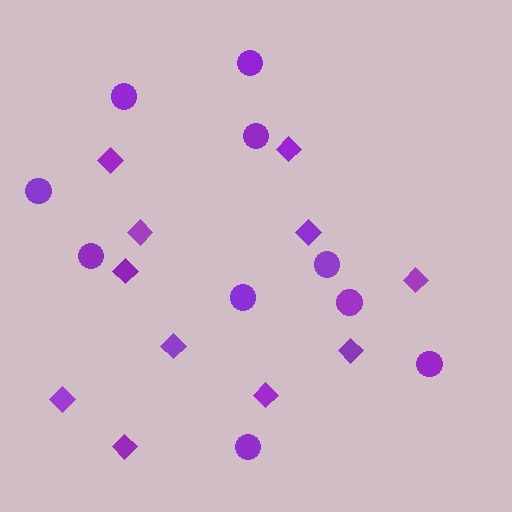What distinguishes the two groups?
There are 2 groups: one group of diamonds (11) and one group of circles (10).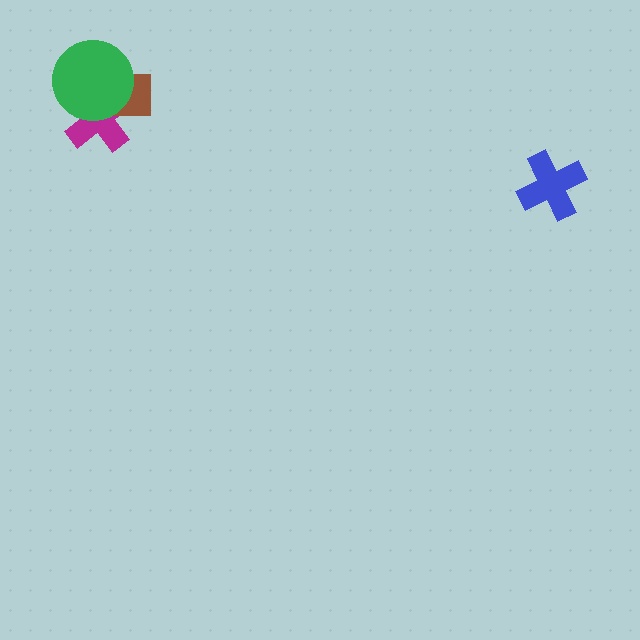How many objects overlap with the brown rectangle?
2 objects overlap with the brown rectangle.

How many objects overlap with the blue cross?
0 objects overlap with the blue cross.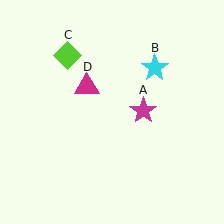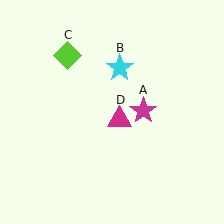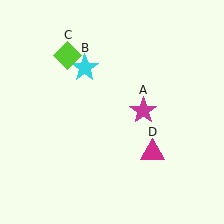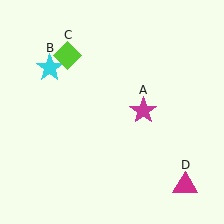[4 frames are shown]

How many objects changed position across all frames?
2 objects changed position: cyan star (object B), magenta triangle (object D).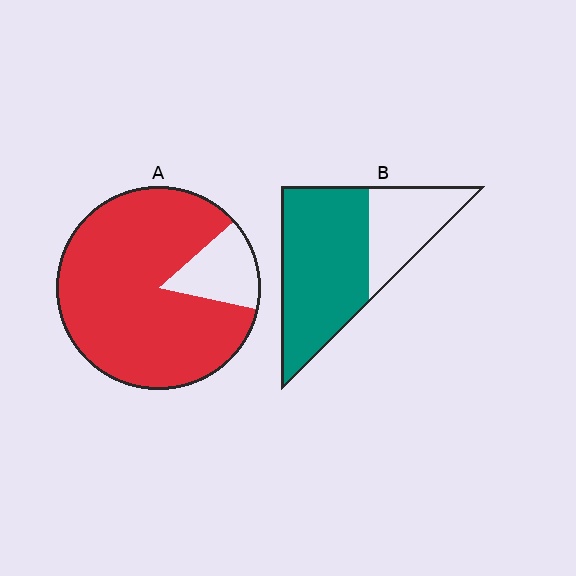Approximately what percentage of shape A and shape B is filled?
A is approximately 85% and B is approximately 70%.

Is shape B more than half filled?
Yes.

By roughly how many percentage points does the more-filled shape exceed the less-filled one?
By roughly 20 percentage points (A over B).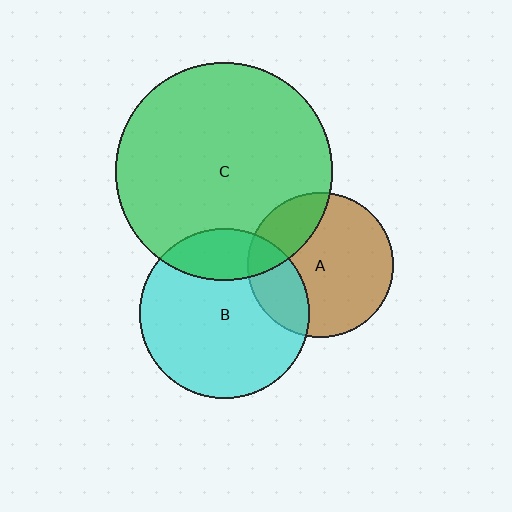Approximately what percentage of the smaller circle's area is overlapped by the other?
Approximately 25%.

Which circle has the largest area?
Circle C (green).